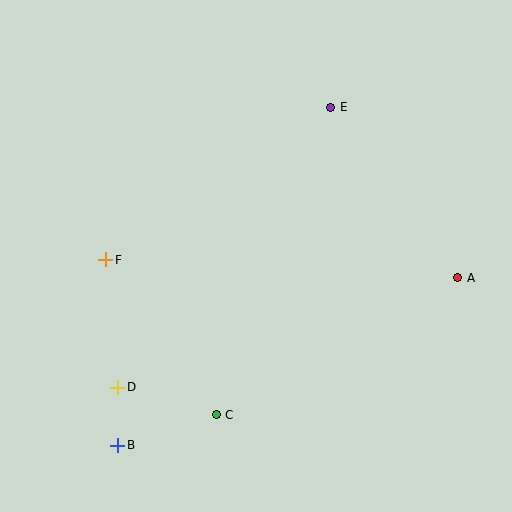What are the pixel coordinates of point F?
Point F is at (106, 260).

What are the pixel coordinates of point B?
Point B is at (118, 445).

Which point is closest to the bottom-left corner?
Point B is closest to the bottom-left corner.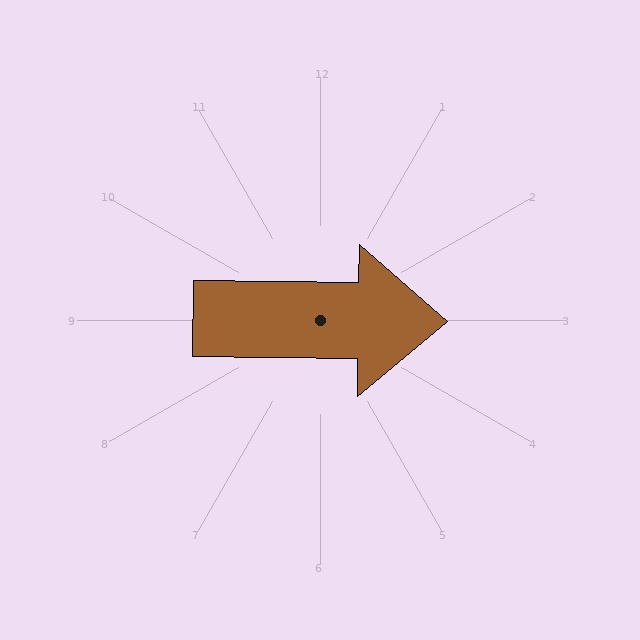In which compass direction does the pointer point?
East.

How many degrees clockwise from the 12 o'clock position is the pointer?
Approximately 91 degrees.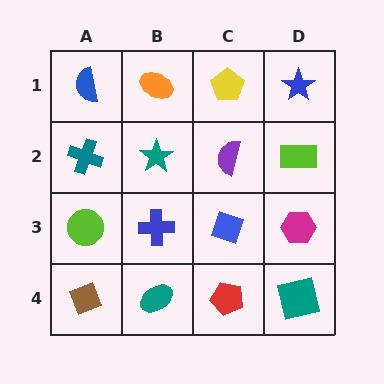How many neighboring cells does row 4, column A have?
2.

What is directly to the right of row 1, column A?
An orange ellipse.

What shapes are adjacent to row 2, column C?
A yellow pentagon (row 1, column C), a blue diamond (row 3, column C), a teal star (row 2, column B), a lime rectangle (row 2, column D).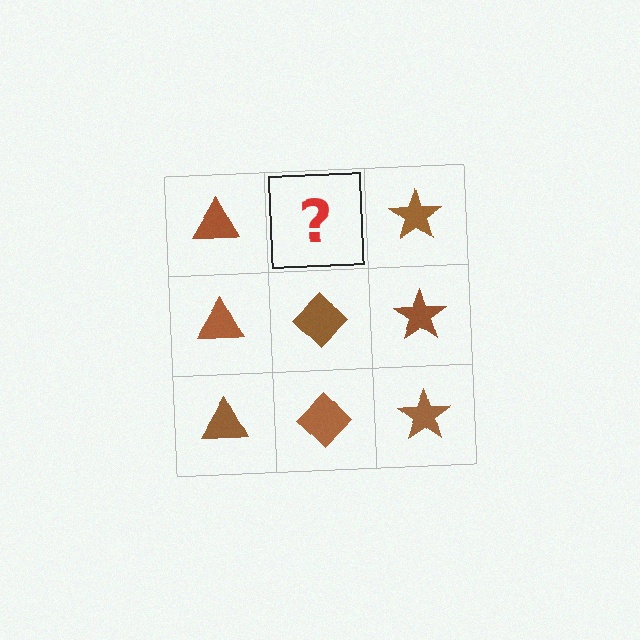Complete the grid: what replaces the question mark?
The question mark should be replaced with a brown diamond.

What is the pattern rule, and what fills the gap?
The rule is that each column has a consistent shape. The gap should be filled with a brown diamond.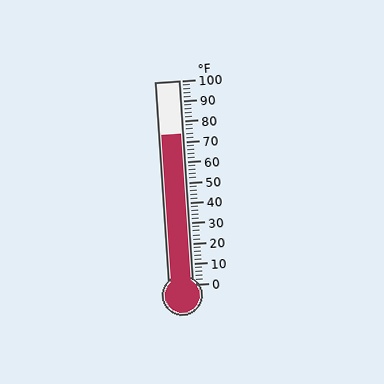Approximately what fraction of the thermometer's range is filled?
The thermometer is filled to approximately 75% of its range.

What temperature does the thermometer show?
The thermometer shows approximately 74°F.